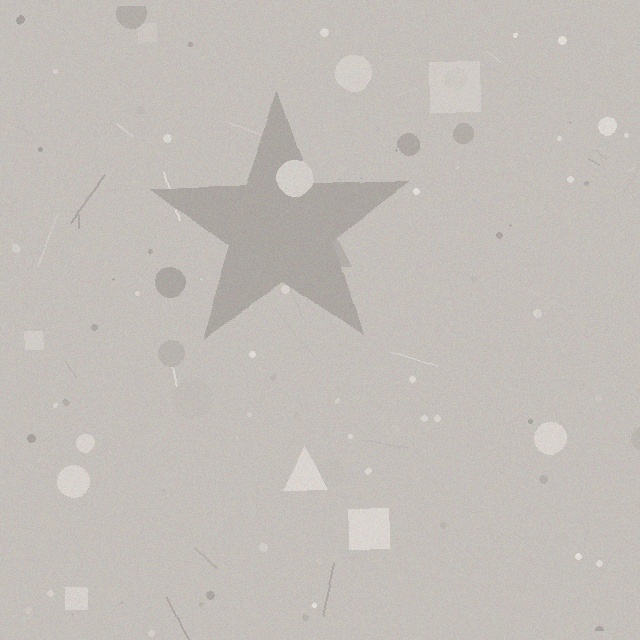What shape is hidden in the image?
A star is hidden in the image.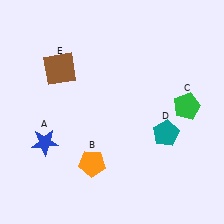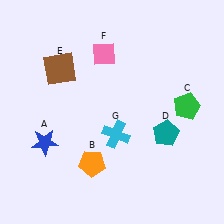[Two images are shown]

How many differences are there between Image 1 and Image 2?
There are 2 differences between the two images.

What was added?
A pink diamond (F), a cyan cross (G) were added in Image 2.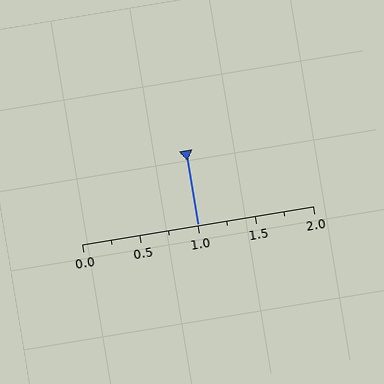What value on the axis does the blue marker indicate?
The marker indicates approximately 1.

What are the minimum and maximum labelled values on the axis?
The axis runs from 0.0 to 2.0.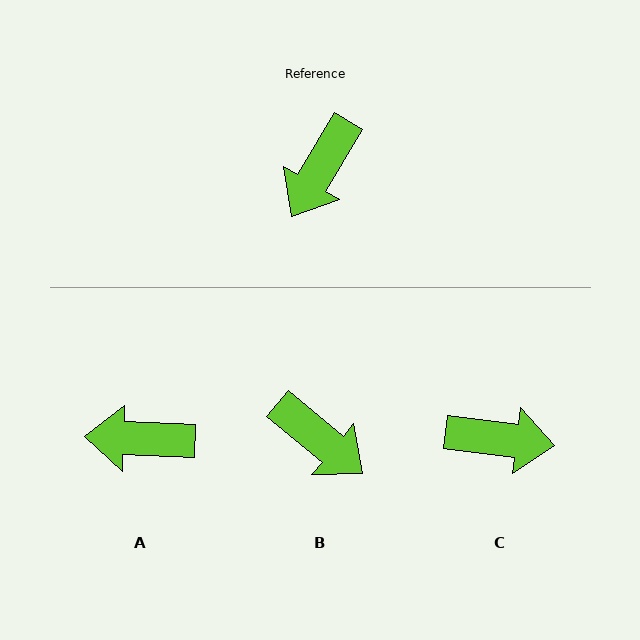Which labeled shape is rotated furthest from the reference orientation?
C, about 114 degrees away.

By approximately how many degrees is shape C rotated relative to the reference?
Approximately 114 degrees counter-clockwise.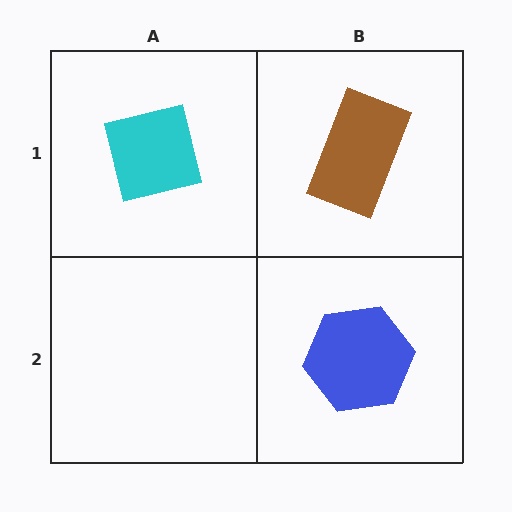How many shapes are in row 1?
2 shapes.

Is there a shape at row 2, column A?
No, that cell is empty.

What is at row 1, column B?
A brown rectangle.